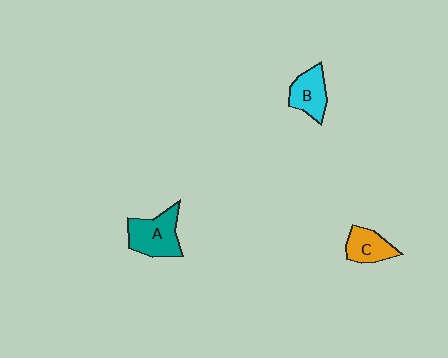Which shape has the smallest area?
Shape C (orange).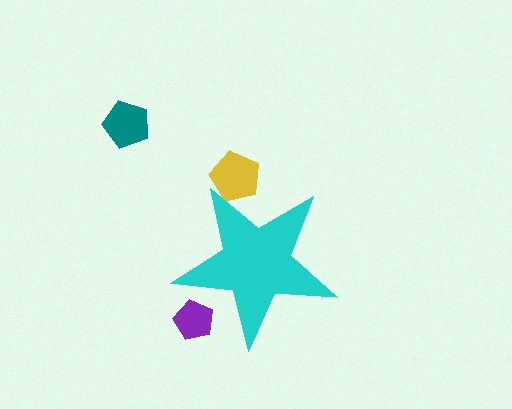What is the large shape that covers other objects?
A cyan star.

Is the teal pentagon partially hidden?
No, the teal pentagon is fully visible.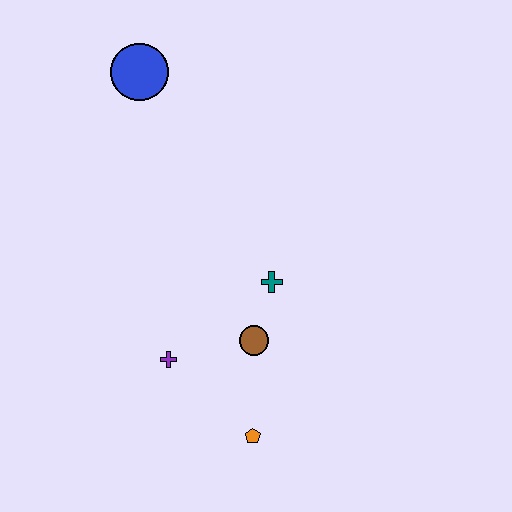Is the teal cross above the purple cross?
Yes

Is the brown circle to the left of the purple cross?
No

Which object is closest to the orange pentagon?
The brown circle is closest to the orange pentagon.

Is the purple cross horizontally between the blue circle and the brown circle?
Yes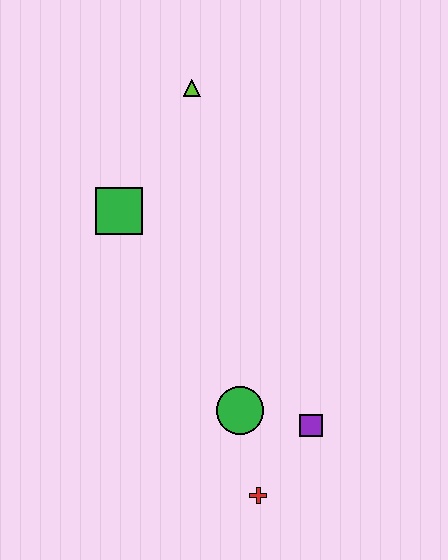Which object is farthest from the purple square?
The lime triangle is farthest from the purple square.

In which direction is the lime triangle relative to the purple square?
The lime triangle is above the purple square.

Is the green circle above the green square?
No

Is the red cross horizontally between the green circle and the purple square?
Yes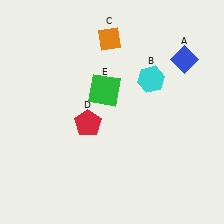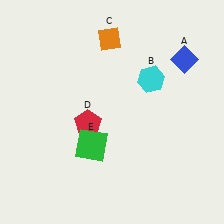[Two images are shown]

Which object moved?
The green square (E) moved down.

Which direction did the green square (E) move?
The green square (E) moved down.